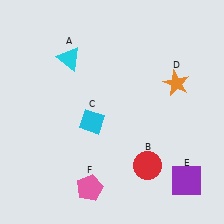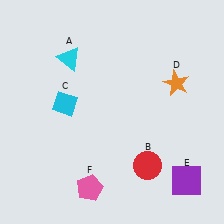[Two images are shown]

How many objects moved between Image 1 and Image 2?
1 object moved between the two images.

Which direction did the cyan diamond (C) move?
The cyan diamond (C) moved left.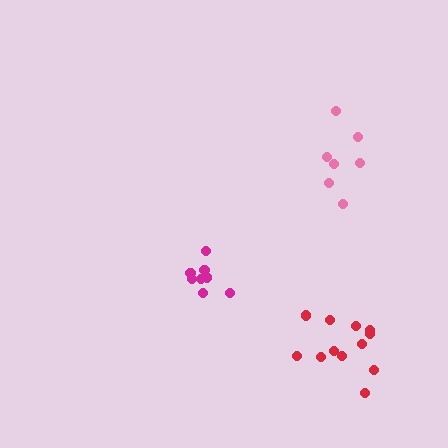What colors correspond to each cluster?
The clusters are colored: magenta, pink, red.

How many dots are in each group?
Group 1: 8 dots, Group 2: 7 dots, Group 3: 12 dots (27 total).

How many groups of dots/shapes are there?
There are 3 groups.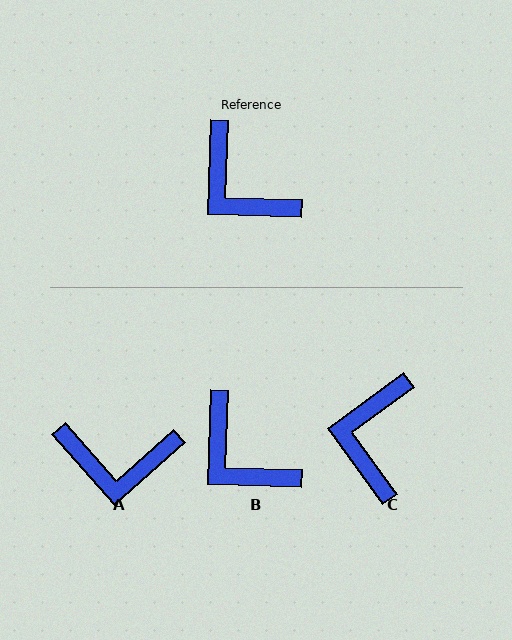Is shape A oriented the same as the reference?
No, it is off by about 43 degrees.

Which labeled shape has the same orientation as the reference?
B.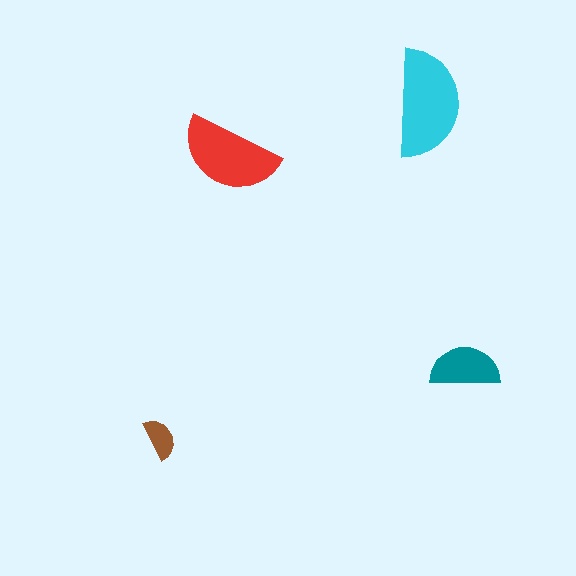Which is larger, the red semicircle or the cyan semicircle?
The cyan one.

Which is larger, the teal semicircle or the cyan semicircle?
The cyan one.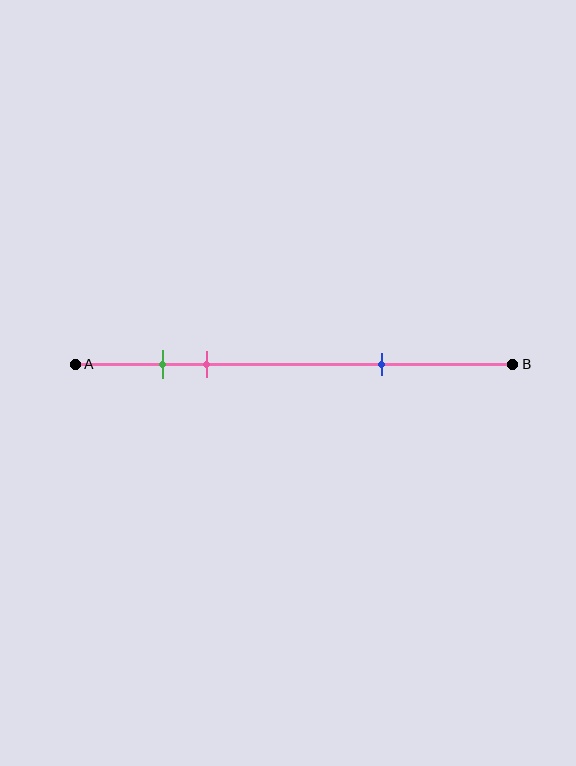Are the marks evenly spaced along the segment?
No, the marks are not evenly spaced.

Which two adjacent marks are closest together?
The green and pink marks are the closest adjacent pair.